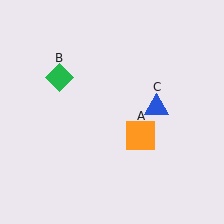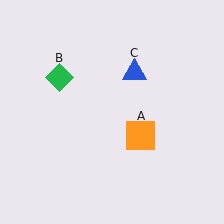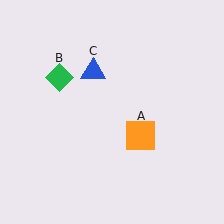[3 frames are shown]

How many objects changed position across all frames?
1 object changed position: blue triangle (object C).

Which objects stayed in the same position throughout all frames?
Orange square (object A) and green diamond (object B) remained stationary.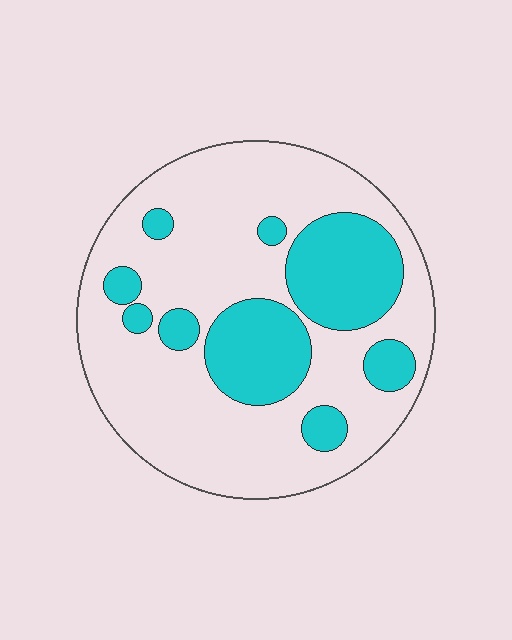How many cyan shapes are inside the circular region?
9.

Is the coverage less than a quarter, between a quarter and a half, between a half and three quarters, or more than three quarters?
Between a quarter and a half.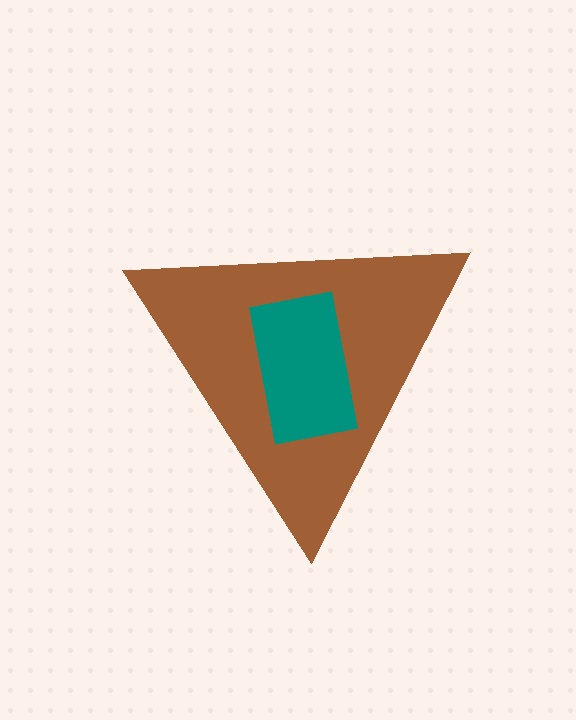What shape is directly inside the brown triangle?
The teal rectangle.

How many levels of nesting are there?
2.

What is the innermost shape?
The teal rectangle.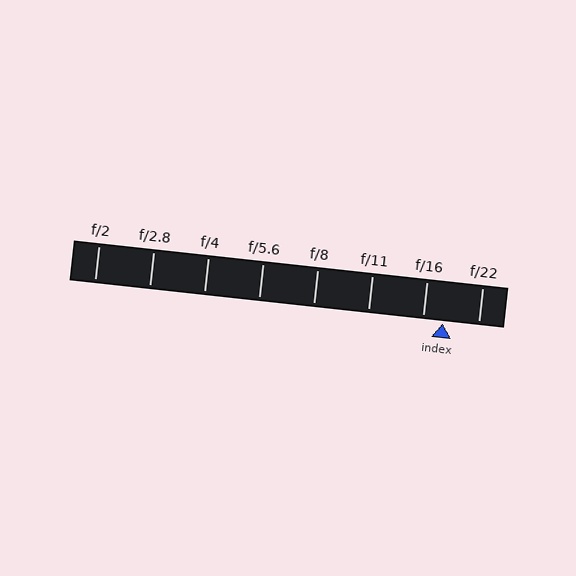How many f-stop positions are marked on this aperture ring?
There are 8 f-stop positions marked.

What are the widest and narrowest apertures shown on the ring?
The widest aperture shown is f/2 and the narrowest is f/22.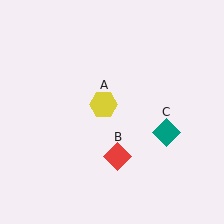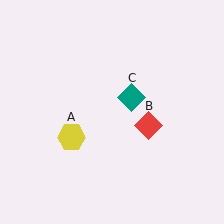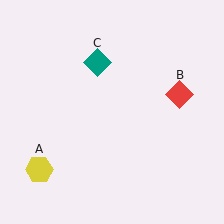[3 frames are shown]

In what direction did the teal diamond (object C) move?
The teal diamond (object C) moved up and to the left.